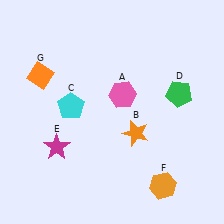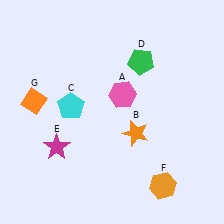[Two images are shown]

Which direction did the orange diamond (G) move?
The orange diamond (G) moved down.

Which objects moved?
The objects that moved are: the green pentagon (D), the orange diamond (G).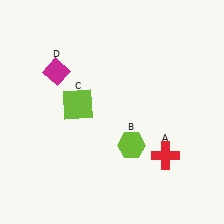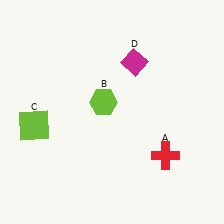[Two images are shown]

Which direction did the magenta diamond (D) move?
The magenta diamond (D) moved right.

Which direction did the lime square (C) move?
The lime square (C) moved left.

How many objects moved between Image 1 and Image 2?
3 objects moved between the two images.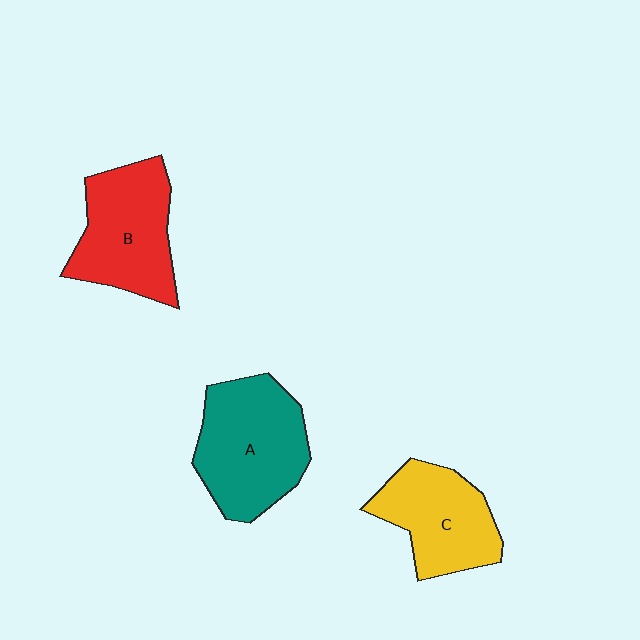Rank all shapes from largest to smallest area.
From largest to smallest: A (teal), B (red), C (yellow).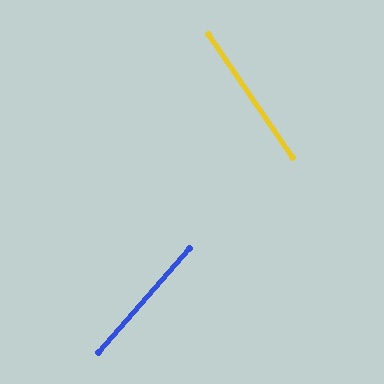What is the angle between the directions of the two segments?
Approximately 75 degrees.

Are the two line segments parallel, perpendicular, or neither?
Neither parallel nor perpendicular — they differ by about 75°.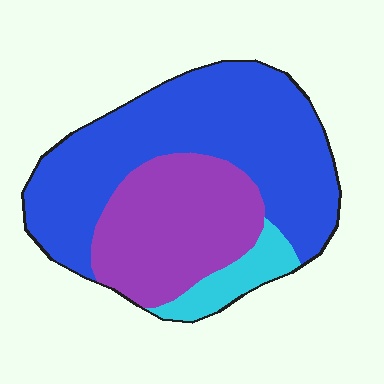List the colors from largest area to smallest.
From largest to smallest: blue, purple, cyan.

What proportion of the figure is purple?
Purple covers around 35% of the figure.